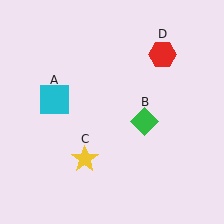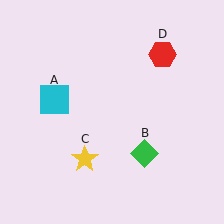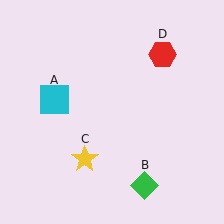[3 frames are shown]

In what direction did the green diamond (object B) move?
The green diamond (object B) moved down.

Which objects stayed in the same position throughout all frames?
Cyan square (object A) and yellow star (object C) and red hexagon (object D) remained stationary.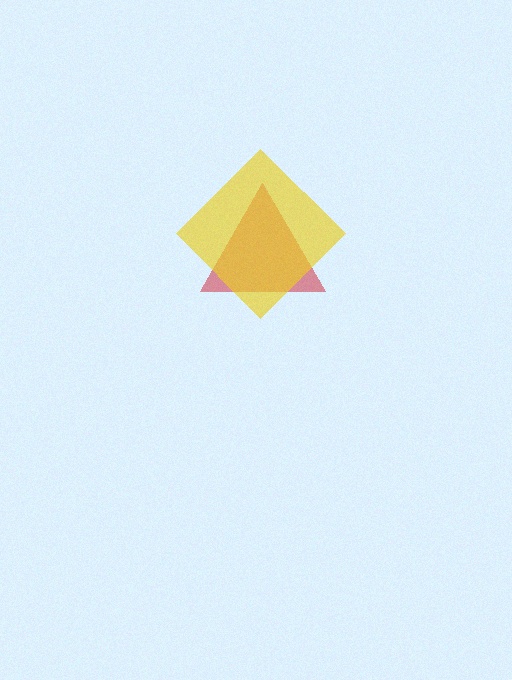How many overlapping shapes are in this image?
There are 2 overlapping shapes in the image.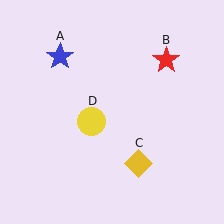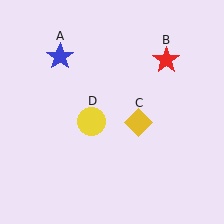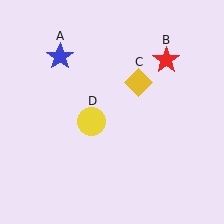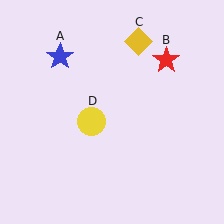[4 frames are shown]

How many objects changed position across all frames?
1 object changed position: yellow diamond (object C).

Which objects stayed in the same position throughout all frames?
Blue star (object A) and red star (object B) and yellow circle (object D) remained stationary.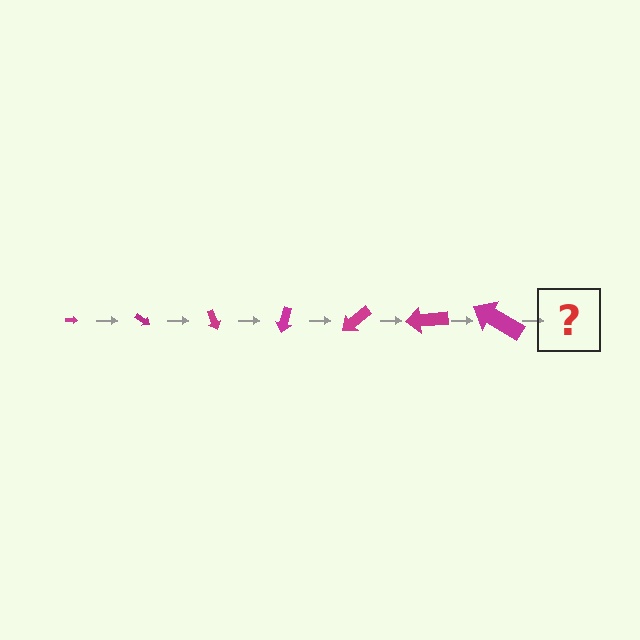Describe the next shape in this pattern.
It should be an arrow, larger than the previous one and rotated 245 degrees from the start.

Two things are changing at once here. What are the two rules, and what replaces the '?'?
The two rules are that the arrow grows larger each step and it rotates 35 degrees each step. The '?' should be an arrow, larger than the previous one and rotated 245 degrees from the start.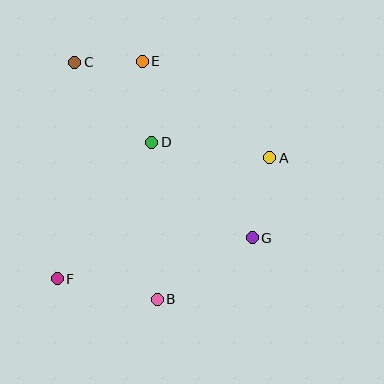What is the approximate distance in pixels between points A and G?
The distance between A and G is approximately 81 pixels.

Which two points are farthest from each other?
Points B and C are farthest from each other.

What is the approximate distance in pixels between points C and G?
The distance between C and G is approximately 249 pixels.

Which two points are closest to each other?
Points C and E are closest to each other.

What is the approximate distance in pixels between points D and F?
The distance between D and F is approximately 166 pixels.